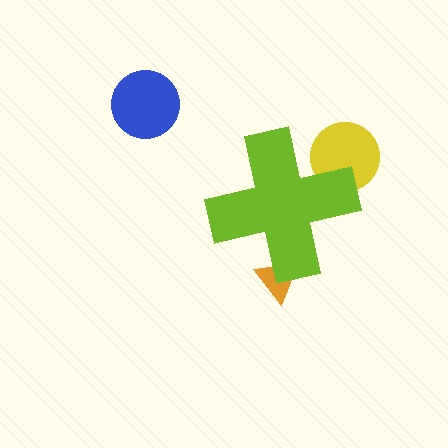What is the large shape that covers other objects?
A lime cross.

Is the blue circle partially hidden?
No, the blue circle is fully visible.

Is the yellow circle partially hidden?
Yes, the yellow circle is partially hidden behind the lime cross.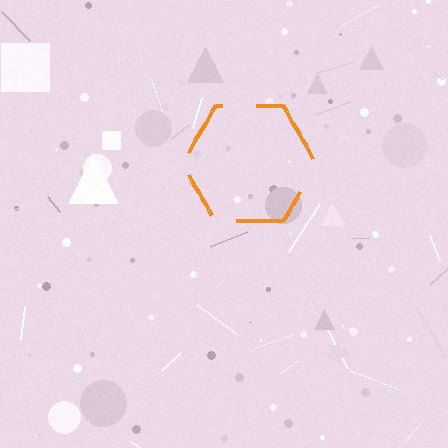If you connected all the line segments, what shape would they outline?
They would outline a hexagon.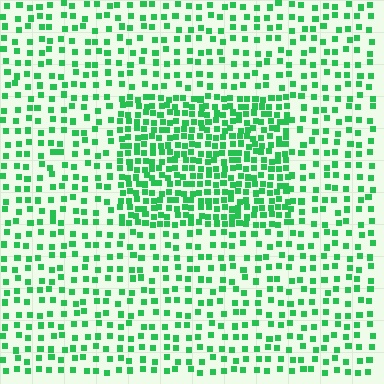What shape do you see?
I see a rectangle.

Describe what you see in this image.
The image contains small green elements arranged at two different densities. A rectangle-shaped region is visible where the elements are more densely packed than the surrounding area.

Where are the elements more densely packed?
The elements are more densely packed inside the rectangle boundary.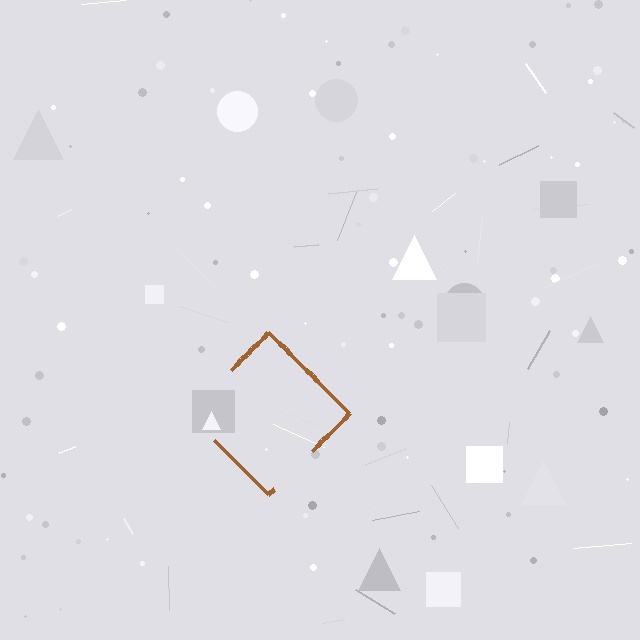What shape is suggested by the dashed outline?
The dashed outline suggests a diamond.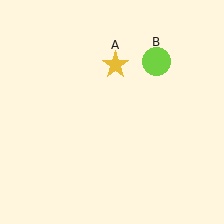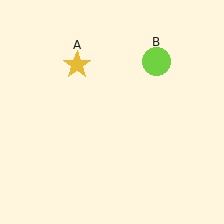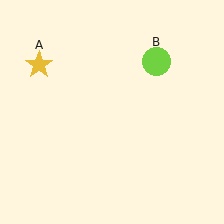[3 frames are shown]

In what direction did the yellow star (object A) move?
The yellow star (object A) moved left.